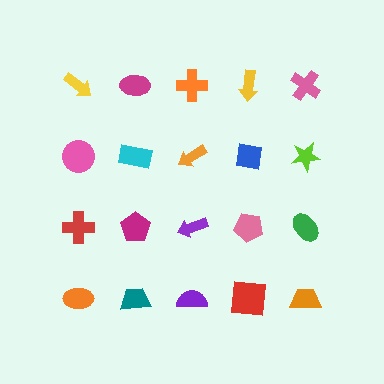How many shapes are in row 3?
5 shapes.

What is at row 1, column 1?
A yellow arrow.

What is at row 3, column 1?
A red cross.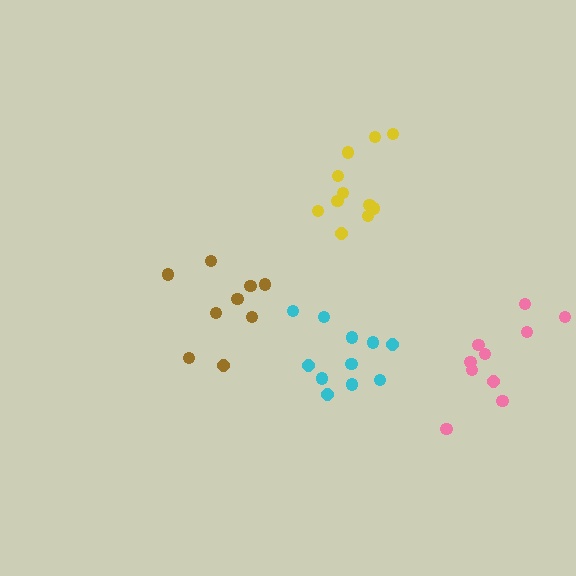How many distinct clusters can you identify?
There are 4 distinct clusters.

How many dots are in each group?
Group 1: 9 dots, Group 2: 11 dots, Group 3: 10 dots, Group 4: 11 dots (41 total).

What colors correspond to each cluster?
The clusters are colored: brown, cyan, pink, yellow.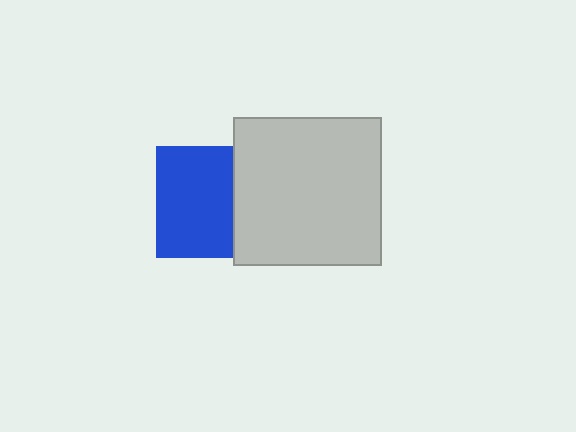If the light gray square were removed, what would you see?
You would see the complete blue square.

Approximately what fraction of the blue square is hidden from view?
Roughly 32% of the blue square is hidden behind the light gray square.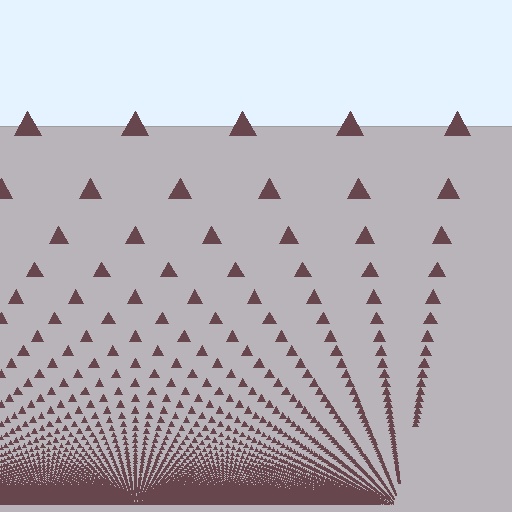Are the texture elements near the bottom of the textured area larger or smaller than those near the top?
Smaller. The gradient is inverted — elements near the bottom are smaller and denser.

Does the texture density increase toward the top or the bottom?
Density increases toward the bottom.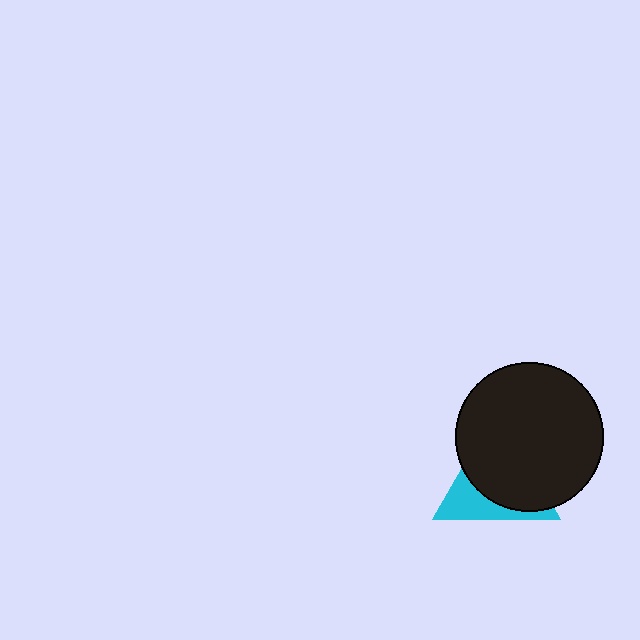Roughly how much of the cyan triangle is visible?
A small part of it is visible (roughly 33%).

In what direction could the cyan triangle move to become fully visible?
The cyan triangle could move toward the lower-left. That would shift it out from behind the black circle entirely.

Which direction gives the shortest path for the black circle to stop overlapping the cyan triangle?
Moving toward the upper-right gives the shortest separation.